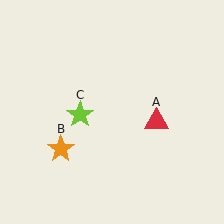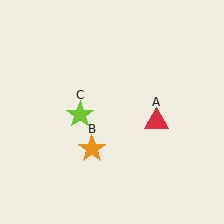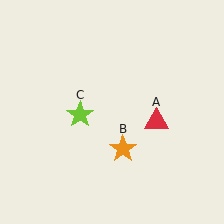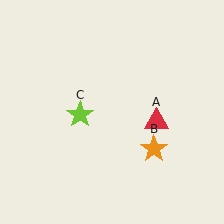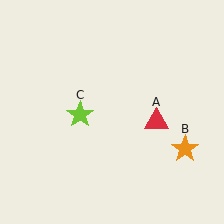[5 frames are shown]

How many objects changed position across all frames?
1 object changed position: orange star (object B).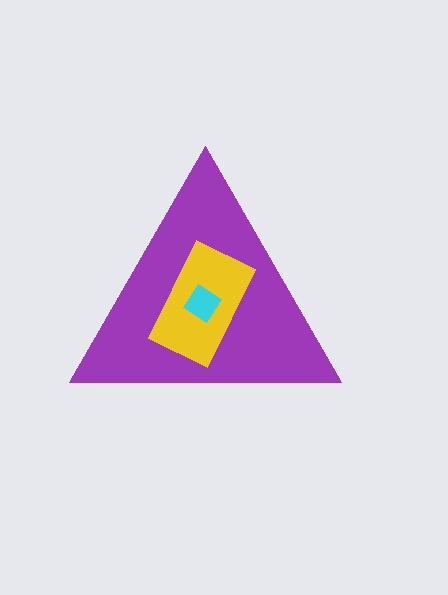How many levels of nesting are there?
3.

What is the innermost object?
The cyan diamond.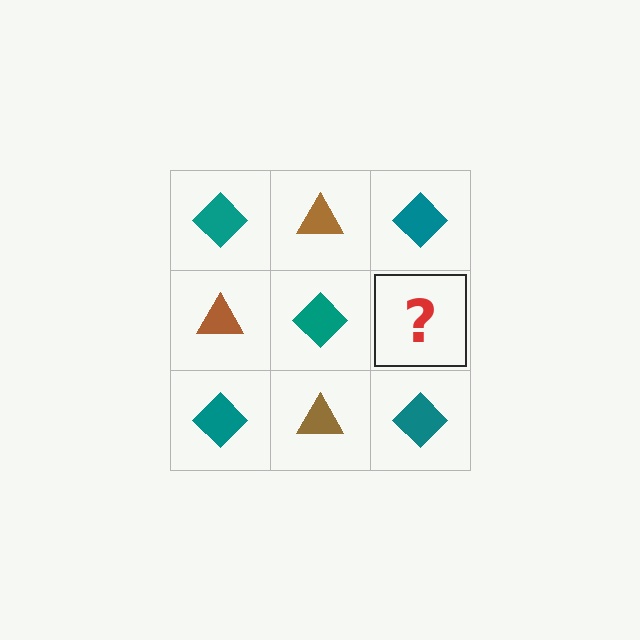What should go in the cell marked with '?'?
The missing cell should contain a brown triangle.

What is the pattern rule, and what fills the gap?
The rule is that it alternates teal diamond and brown triangle in a checkerboard pattern. The gap should be filled with a brown triangle.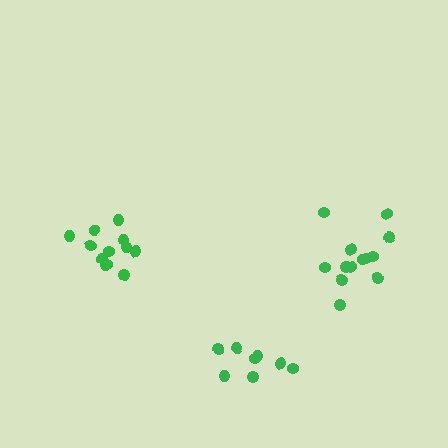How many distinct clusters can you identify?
There are 3 distinct clusters.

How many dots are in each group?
Group 1: 14 dots, Group 2: 12 dots, Group 3: 8 dots (34 total).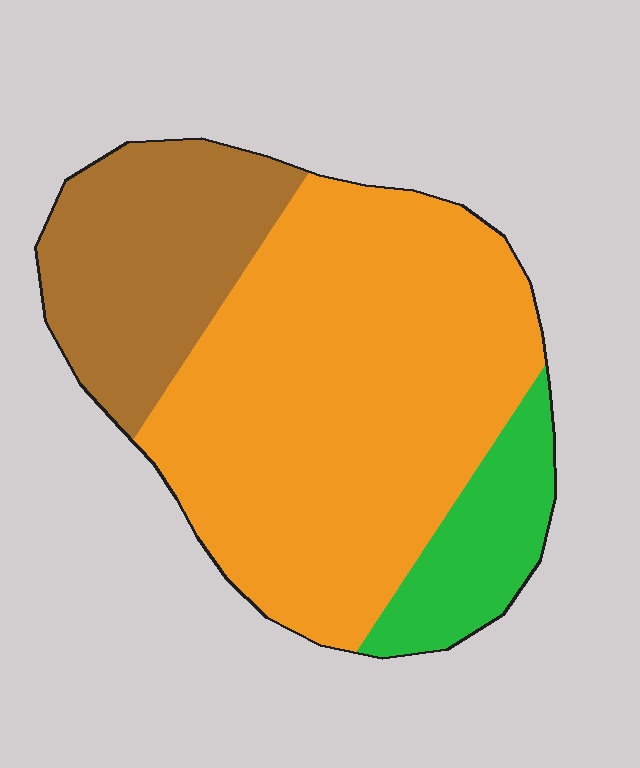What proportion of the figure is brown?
Brown takes up about one quarter (1/4) of the figure.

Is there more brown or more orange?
Orange.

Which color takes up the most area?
Orange, at roughly 65%.